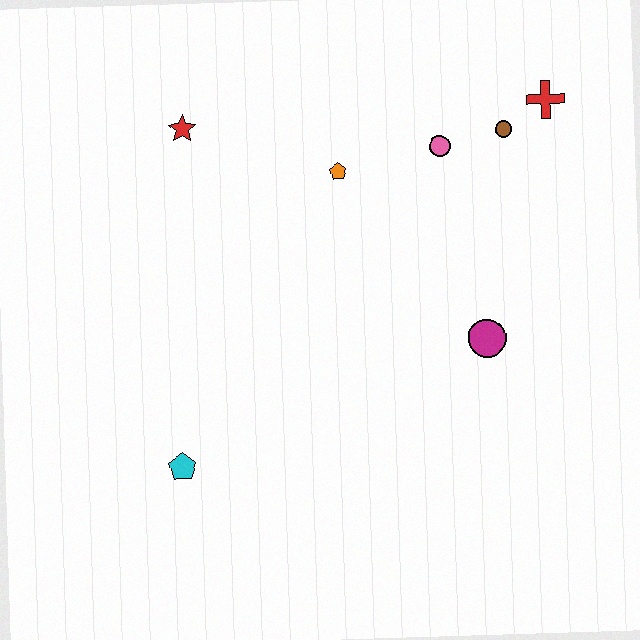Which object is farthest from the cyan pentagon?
The red cross is farthest from the cyan pentagon.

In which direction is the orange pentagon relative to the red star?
The orange pentagon is to the right of the red star.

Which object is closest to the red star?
The orange pentagon is closest to the red star.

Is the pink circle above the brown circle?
No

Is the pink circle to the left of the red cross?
Yes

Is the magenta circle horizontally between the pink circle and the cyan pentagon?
No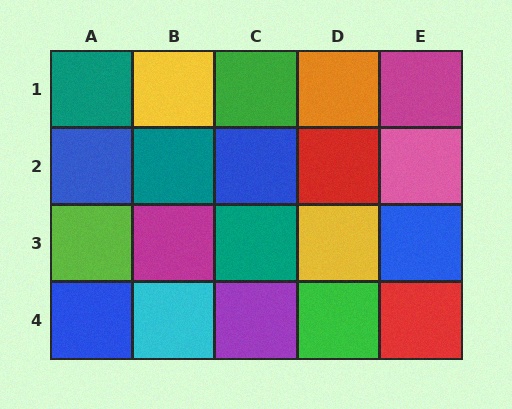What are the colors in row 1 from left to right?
Teal, yellow, green, orange, magenta.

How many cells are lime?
1 cell is lime.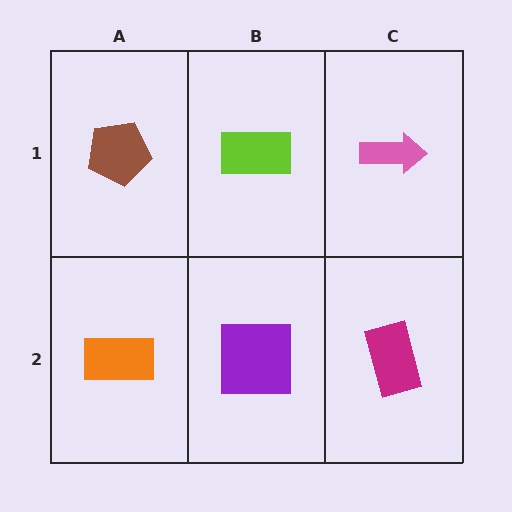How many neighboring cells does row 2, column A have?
2.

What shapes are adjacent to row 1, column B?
A purple square (row 2, column B), a brown pentagon (row 1, column A), a pink arrow (row 1, column C).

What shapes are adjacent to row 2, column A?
A brown pentagon (row 1, column A), a purple square (row 2, column B).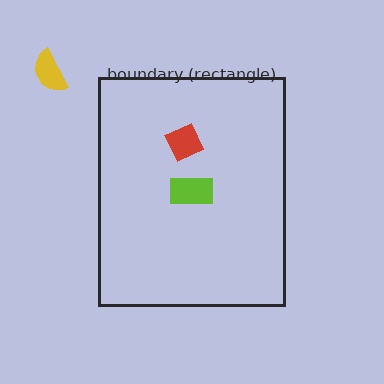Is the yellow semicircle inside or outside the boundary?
Outside.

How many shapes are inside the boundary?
2 inside, 1 outside.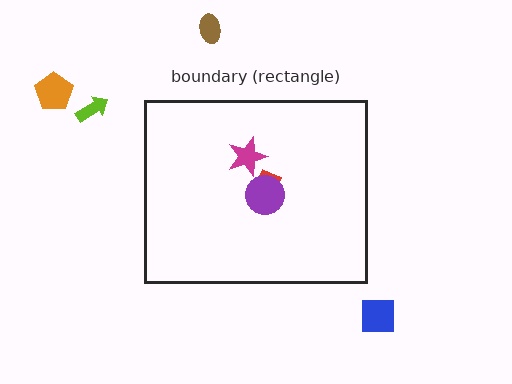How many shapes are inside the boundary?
3 inside, 4 outside.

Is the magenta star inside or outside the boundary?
Inside.